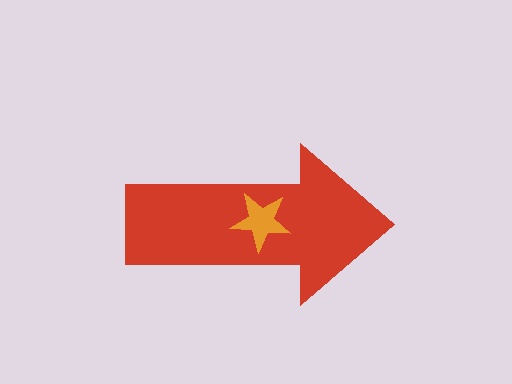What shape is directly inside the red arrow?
The orange star.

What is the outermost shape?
The red arrow.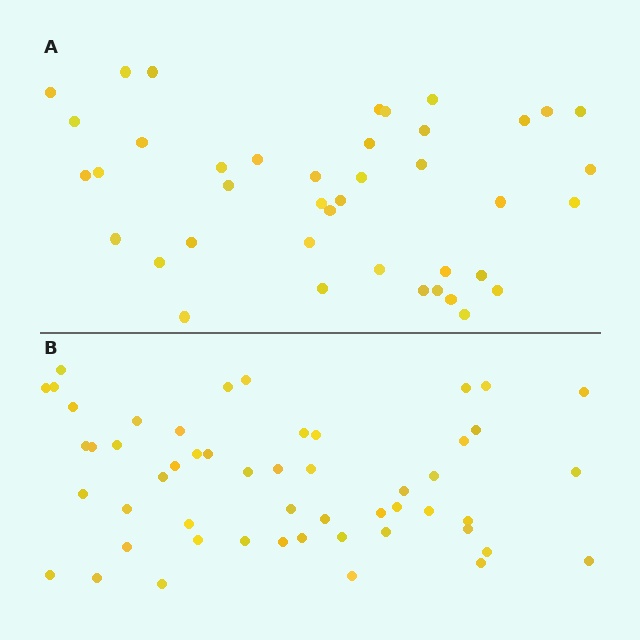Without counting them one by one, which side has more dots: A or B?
Region B (the bottom region) has more dots.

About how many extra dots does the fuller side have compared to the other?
Region B has roughly 12 or so more dots than region A.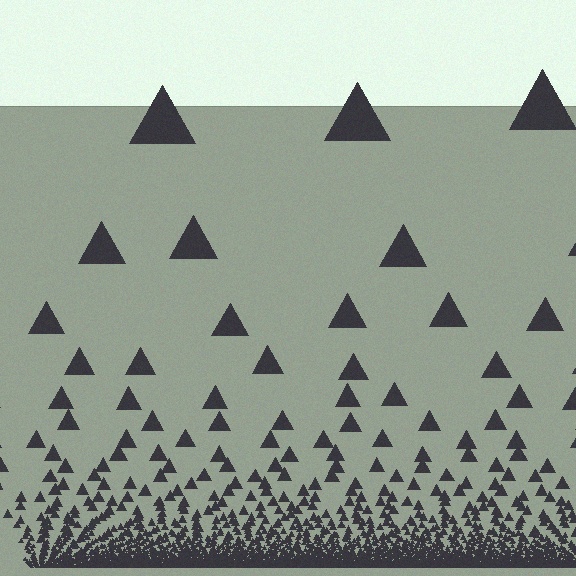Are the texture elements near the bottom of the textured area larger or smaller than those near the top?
Smaller. The gradient is inverted — elements near the bottom are smaller and denser.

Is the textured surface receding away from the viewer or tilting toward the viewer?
The surface appears to tilt toward the viewer. Texture elements get larger and sparser toward the top.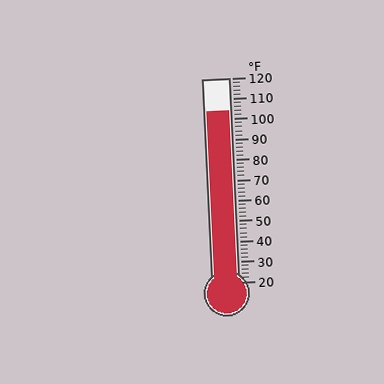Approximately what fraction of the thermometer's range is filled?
The thermometer is filled to approximately 85% of its range.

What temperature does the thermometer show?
The thermometer shows approximately 104°F.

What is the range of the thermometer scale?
The thermometer scale ranges from 20°F to 120°F.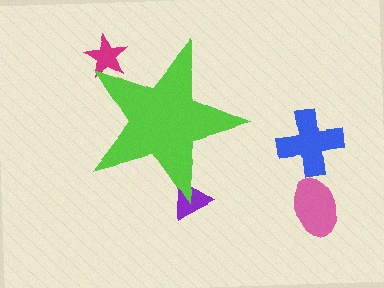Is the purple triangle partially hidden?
Yes, the purple triangle is partially hidden behind the lime star.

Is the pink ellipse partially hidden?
No, the pink ellipse is fully visible.